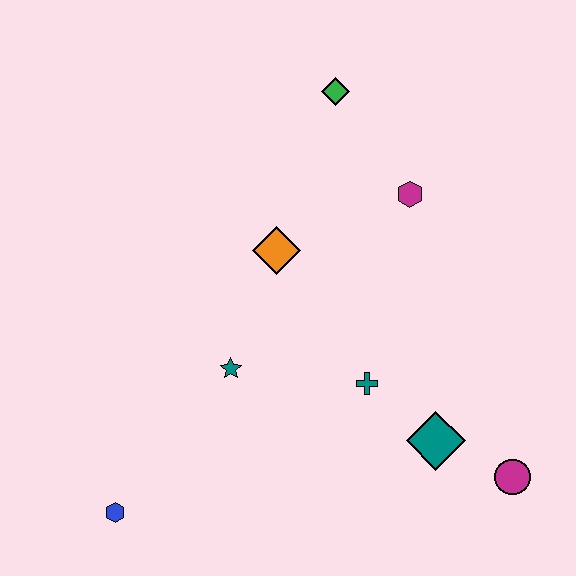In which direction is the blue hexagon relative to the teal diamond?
The blue hexagon is to the left of the teal diamond.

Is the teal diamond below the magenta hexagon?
Yes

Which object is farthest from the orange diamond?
The magenta circle is farthest from the orange diamond.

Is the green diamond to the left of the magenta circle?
Yes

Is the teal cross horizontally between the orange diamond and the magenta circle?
Yes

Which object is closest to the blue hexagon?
The teal star is closest to the blue hexagon.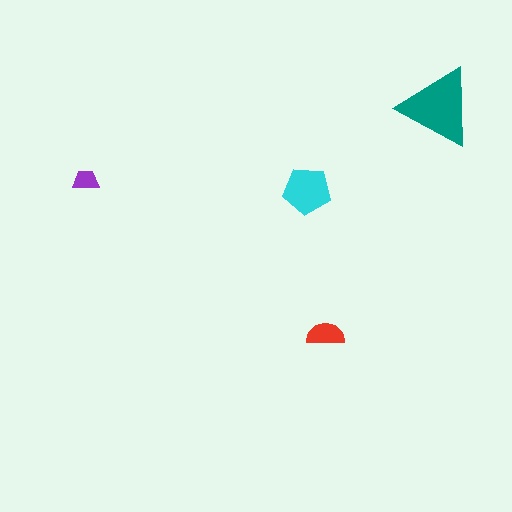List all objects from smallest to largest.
The purple trapezoid, the red semicircle, the cyan pentagon, the teal triangle.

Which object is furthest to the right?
The teal triangle is rightmost.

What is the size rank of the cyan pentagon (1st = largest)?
2nd.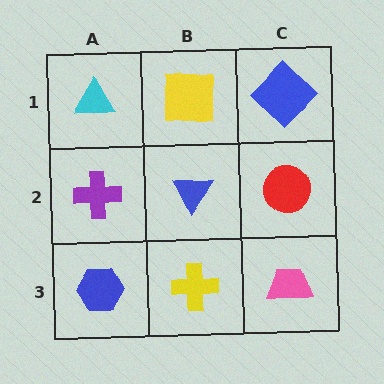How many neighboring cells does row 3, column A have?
2.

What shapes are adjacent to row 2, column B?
A yellow square (row 1, column B), a yellow cross (row 3, column B), a purple cross (row 2, column A), a red circle (row 2, column C).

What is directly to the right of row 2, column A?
A blue triangle.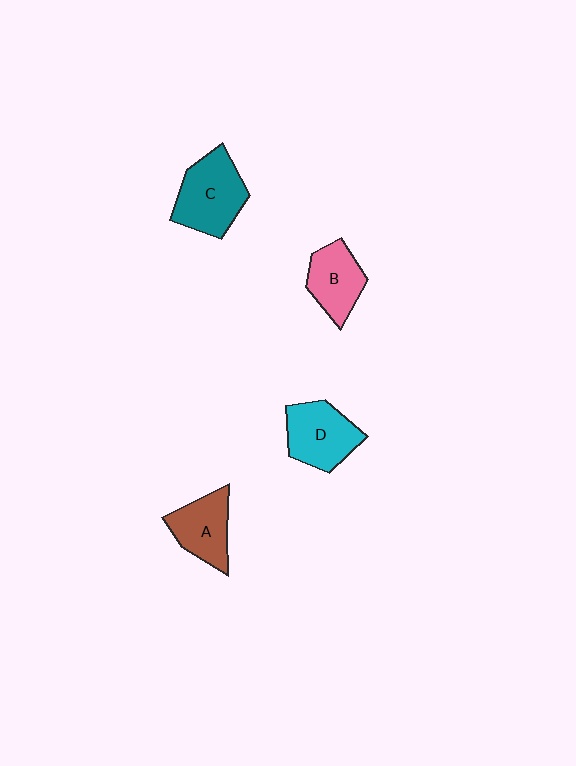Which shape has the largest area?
Shape C (teal).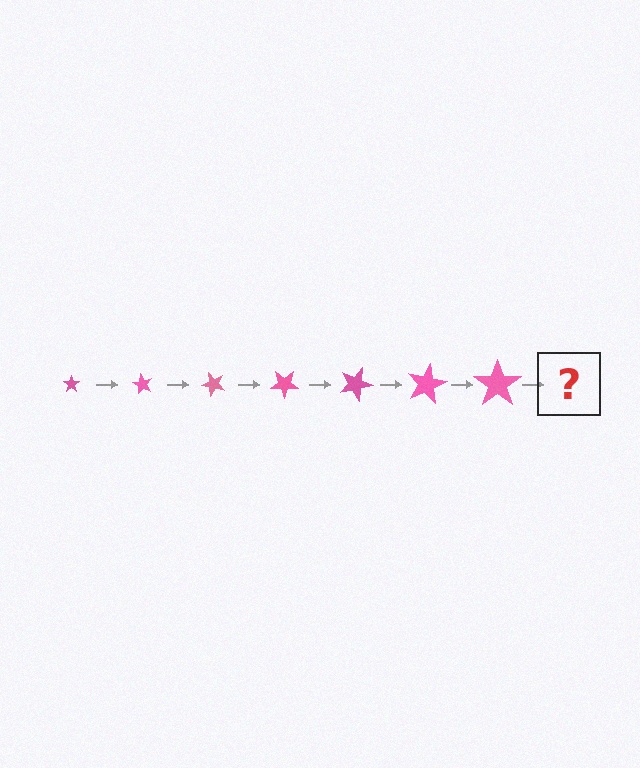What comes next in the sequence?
The next element should be a star, larger than the previous one and rotated 420 degrees from the start.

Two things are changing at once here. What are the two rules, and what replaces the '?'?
The two rules are that the star grows larger each step and it rotates 60 degrees each step. The '?' should be a star, larger than the previous one and rotated 420 degrees from the start.